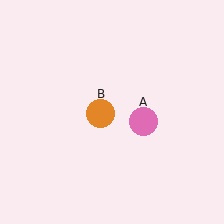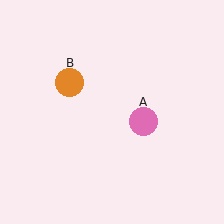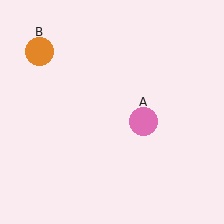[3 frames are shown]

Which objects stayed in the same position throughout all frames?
Pink circle (object A) remained stationary.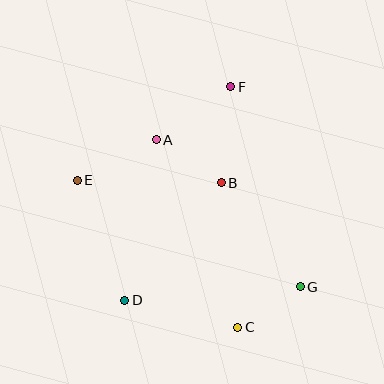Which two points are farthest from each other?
Points E and G are farthest from each other.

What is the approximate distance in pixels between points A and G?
The distance between A and G is approximately 206 pixels.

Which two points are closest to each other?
Points C and G are closest to each other.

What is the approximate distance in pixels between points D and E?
The distance between D and E is approximately 129 pixels.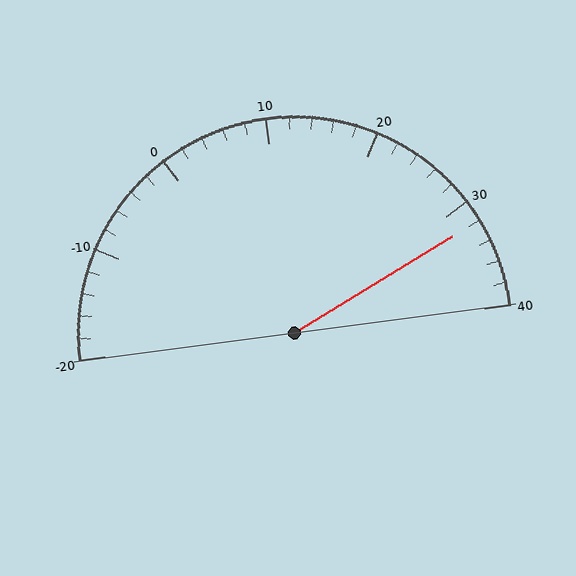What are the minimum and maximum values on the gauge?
The gauge ranges from -20 to 40.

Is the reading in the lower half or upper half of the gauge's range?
The reading is in the upper half of the range (-20 to 40).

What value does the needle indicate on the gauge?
The needle indicates approximately 32.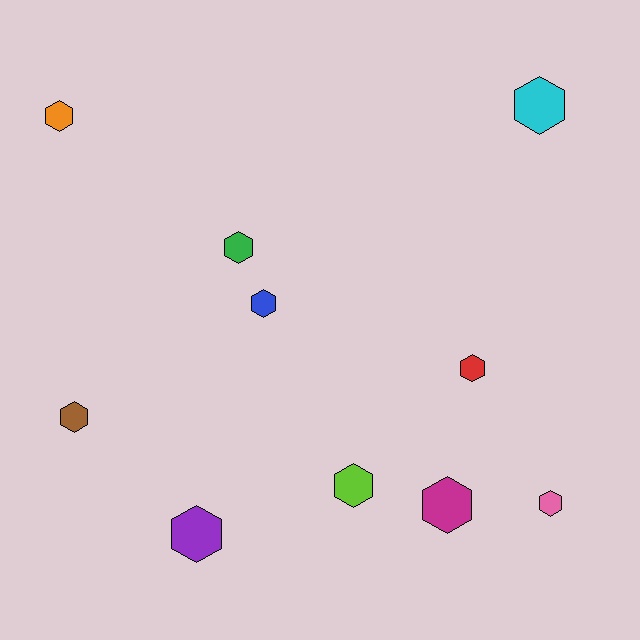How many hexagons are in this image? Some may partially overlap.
There are 10 hexagons.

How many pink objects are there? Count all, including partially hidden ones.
There is 1 pink object.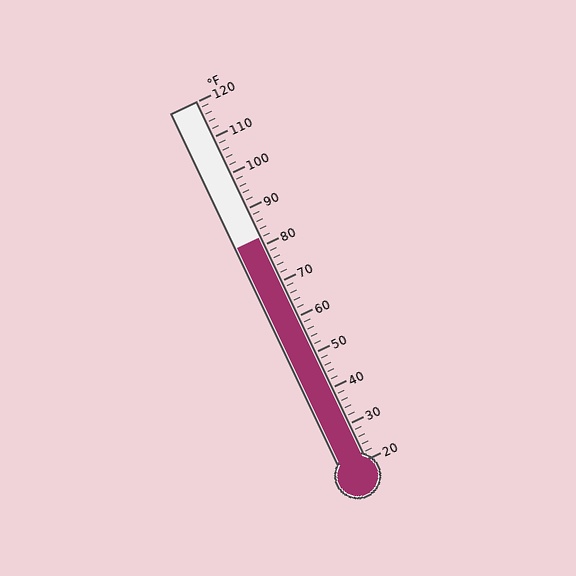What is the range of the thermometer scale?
The thermometer scale ranges from 20°F to 120°F.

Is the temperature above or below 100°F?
The temperature is below 100°F.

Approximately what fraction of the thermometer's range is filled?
The thermometer is filled to approximately 60% of its range.